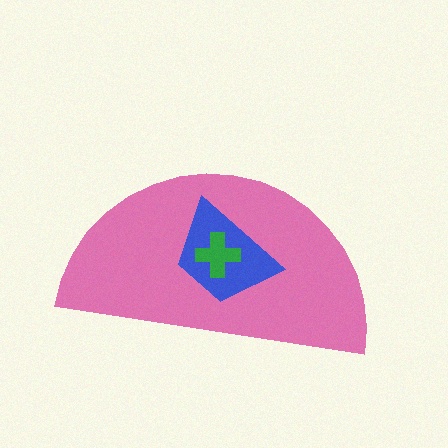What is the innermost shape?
The green cross.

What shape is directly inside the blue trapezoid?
The green cross.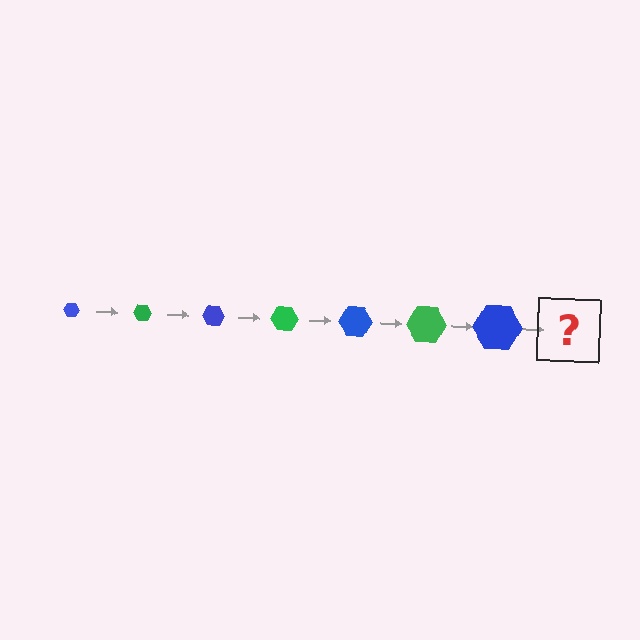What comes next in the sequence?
The next element should be a green hexagon, larger than the previous one.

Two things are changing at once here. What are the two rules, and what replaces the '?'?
The two rules are that the hexagon grows larger each step and the color cycles through blue and green. The '?' should be a green hexagon, larger than the previous one.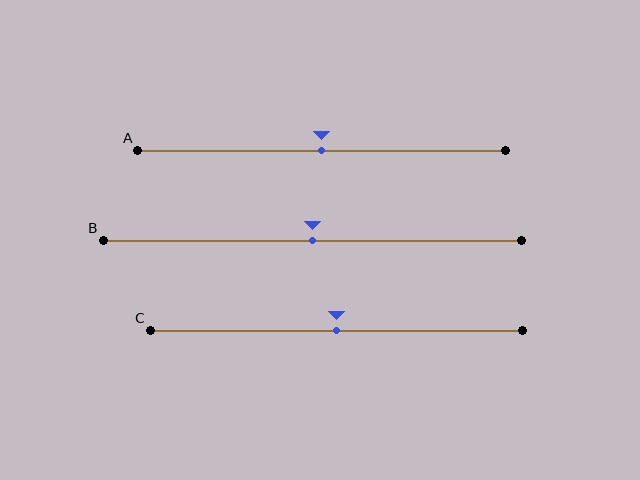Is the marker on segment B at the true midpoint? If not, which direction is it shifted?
Yes, the marker on segment B is at the true midpoint.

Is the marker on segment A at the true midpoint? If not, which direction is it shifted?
Yes, the marker on segment A is at the true midpoint.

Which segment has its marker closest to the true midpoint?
Segment A has its marker closest to the true midpoint.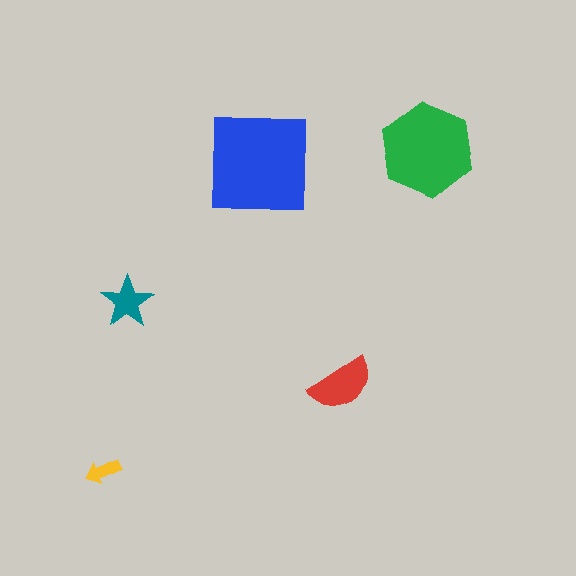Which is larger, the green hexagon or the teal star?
The green hexagon.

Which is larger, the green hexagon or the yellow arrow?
The green hexagon.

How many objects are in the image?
There are 5 objects in the image.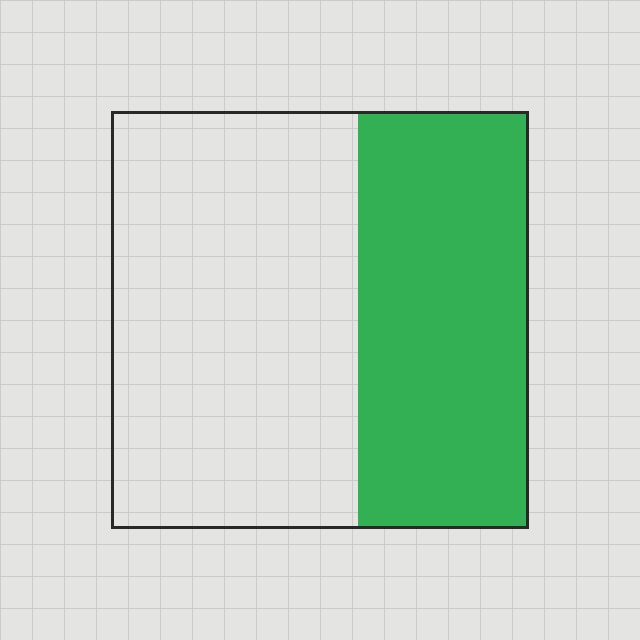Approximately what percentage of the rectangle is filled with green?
Approximately 40%.